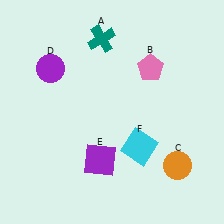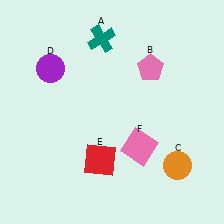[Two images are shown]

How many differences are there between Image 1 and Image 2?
There are 2 differences between the two images.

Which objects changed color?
E changed from purple to red. F changed from cyan to pink.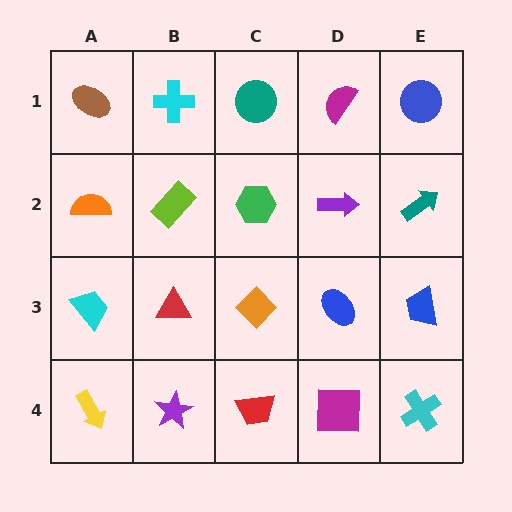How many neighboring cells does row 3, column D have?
4.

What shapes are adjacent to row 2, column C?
A teal circle (row 1, column C), an orange diamond (row 3, column C), a lime rectangle (row 2, column B), a purple arrow (row 2, column D).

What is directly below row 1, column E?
A teal arrow.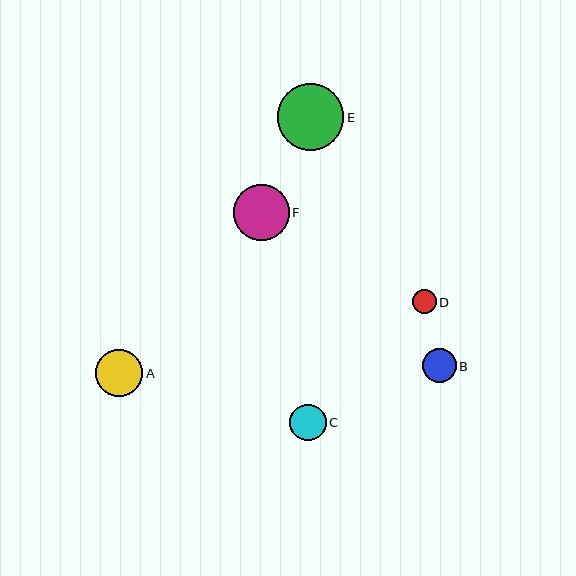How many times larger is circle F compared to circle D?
Circle F is approximately 2.3 times the size of circle D.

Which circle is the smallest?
Circle D is the smallest with a size of approximately 24 pixels.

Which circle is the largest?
Circle E is the largest with a size of approximately 66 pixels.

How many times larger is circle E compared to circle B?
Circle E is approximately 2.0 times the size of circle B.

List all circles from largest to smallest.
From largest to smallest: E, F, A, C, B, D.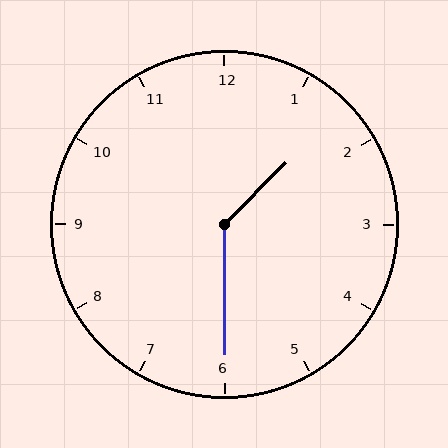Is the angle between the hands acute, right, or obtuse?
It is obtuse.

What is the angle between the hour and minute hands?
Approximately 135 degrees.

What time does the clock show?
1:30.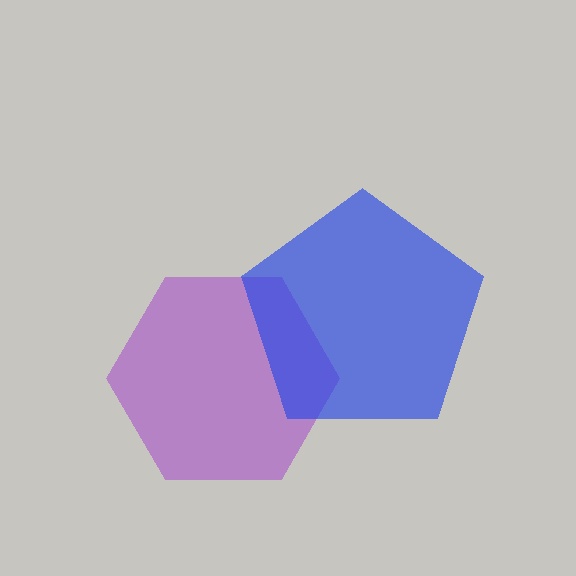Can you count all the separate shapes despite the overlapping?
Yes, there are 2 separate shapes.